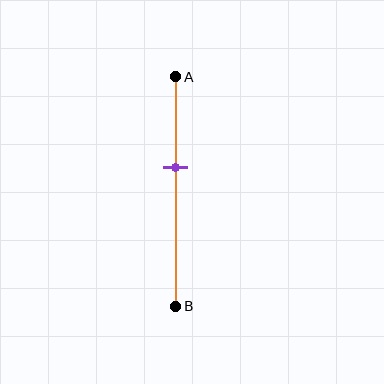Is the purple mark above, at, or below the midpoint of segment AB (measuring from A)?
The purple mark is above the midpoint of segment AB.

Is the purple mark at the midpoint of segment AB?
No, the mark is at about 40% from A, not at the 50% midpoint.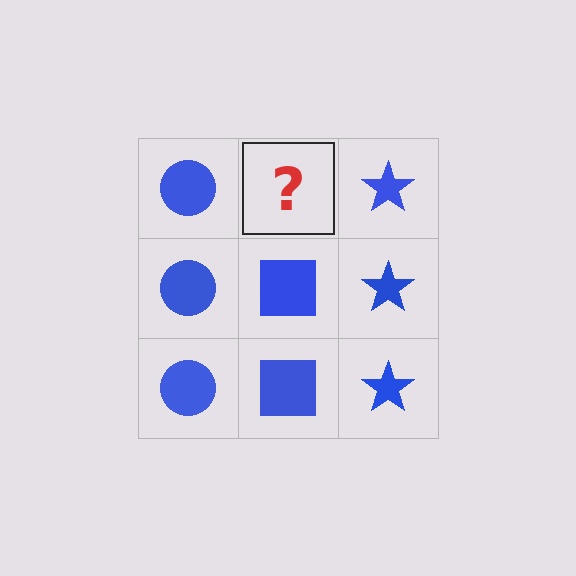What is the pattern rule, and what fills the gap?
The rule is that each column has a consistent shape. The gap should be filled with a blue square.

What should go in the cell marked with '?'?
The missing cell should contain a blue square.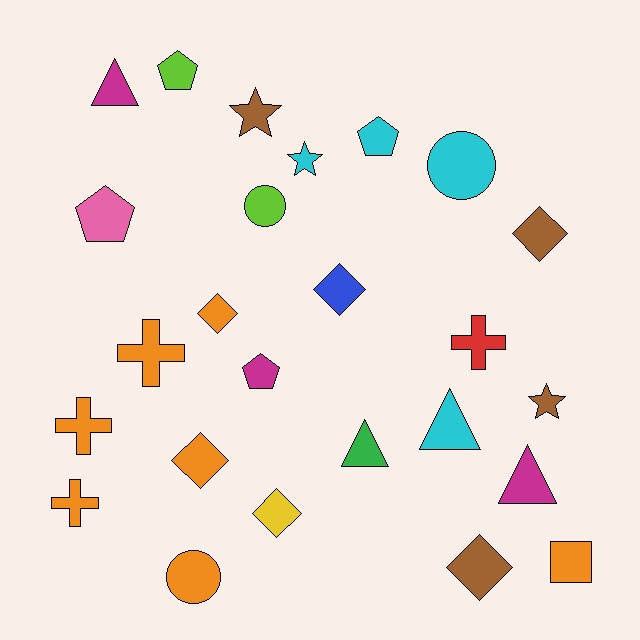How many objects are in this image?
There are 25 objects.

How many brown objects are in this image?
There are 4 brown objects.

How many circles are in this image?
There are 3 circles.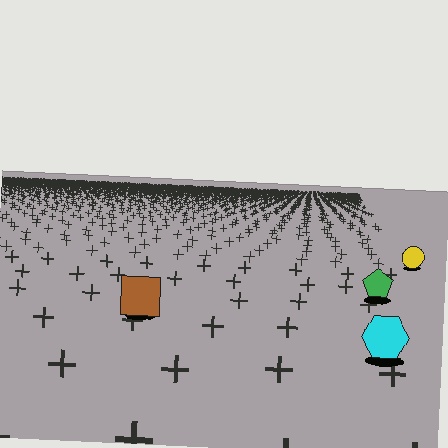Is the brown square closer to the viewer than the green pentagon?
Yes. The brown square is closer — you can tell from the texture gradient: the ground texture is coarser near it.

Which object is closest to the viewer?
The cyan hexagon is closest. The texture marks near it are larger and more spread out.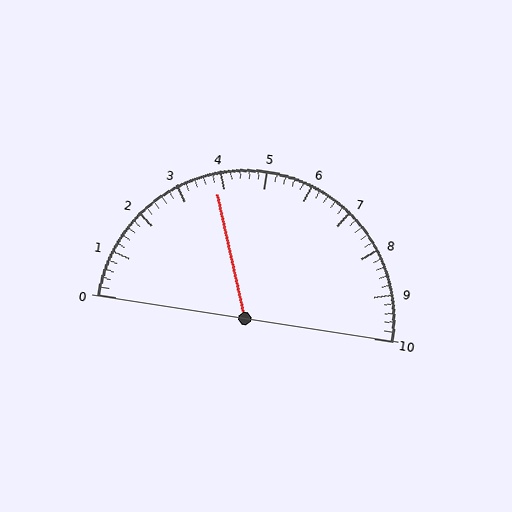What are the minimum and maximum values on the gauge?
The gauge ranges from 0 to 10.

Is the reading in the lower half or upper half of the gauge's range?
The reading is in the lower half of the range (0 to 10).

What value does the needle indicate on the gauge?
The needle indicates approximately 3.8.